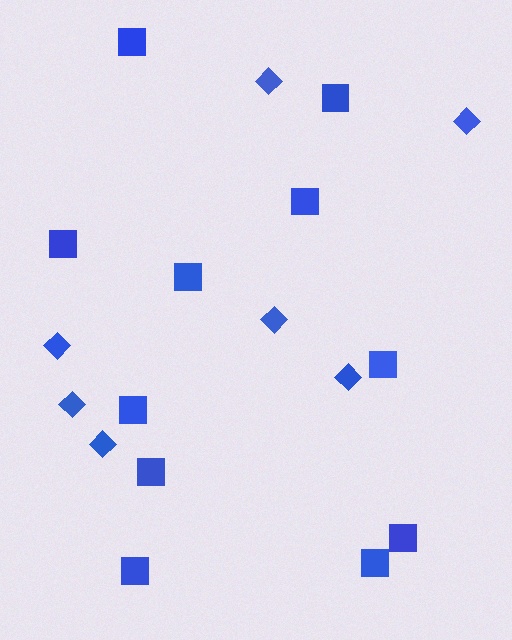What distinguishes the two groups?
There are 2 groups: one group of squares (11) and one group of diamonds (7).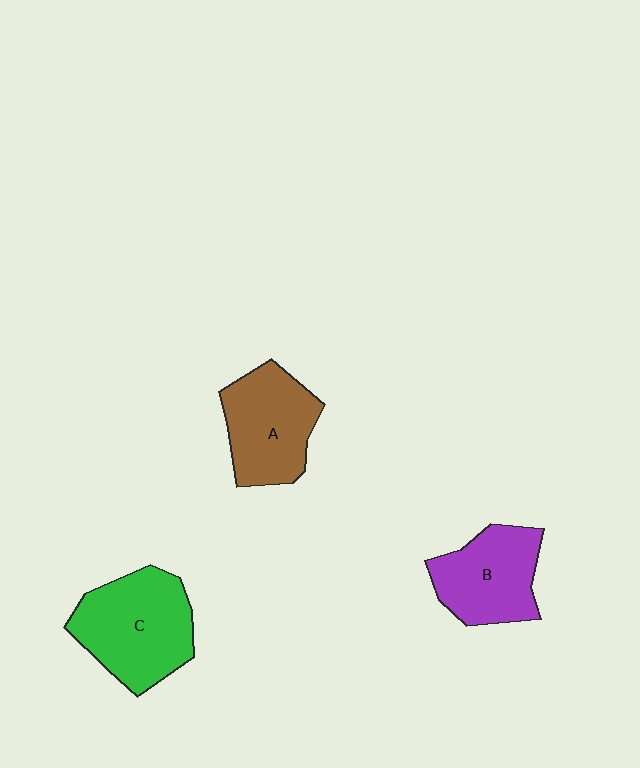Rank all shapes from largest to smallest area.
From largest to smallest: C (green), A (brown), B (purple).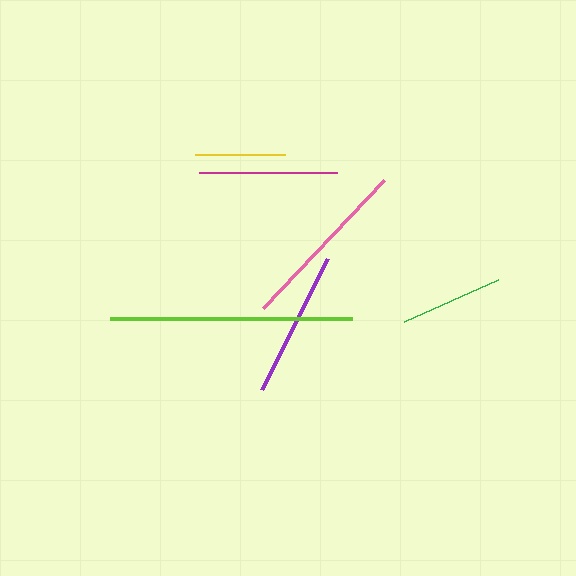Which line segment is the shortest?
The yellow line is the shortest at approximately 89 pixels.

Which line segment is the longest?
The lime line is the longest at approximately 242 pixels.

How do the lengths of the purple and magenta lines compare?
The purple and magenta lines are approximately the same length.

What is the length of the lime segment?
The lime segment is approximately 242 pixels long.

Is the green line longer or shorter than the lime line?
The lime line is longer than the green line.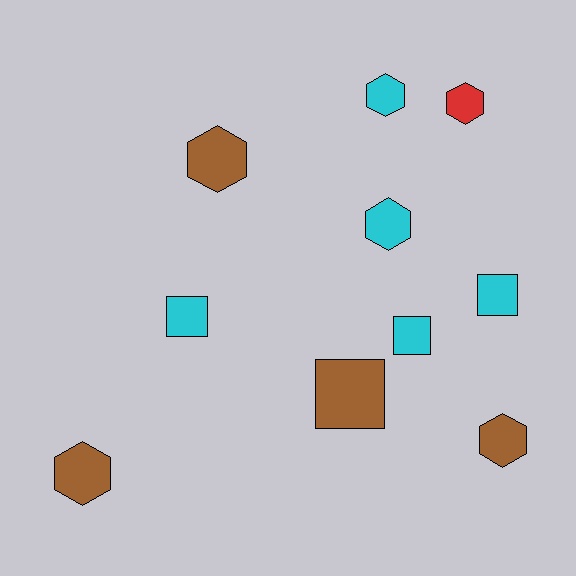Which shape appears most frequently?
Hexagon, with 6 objects.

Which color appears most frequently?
Cyan, with 5 objects.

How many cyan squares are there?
There are 3 cyan squares.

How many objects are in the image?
There are 10 objects.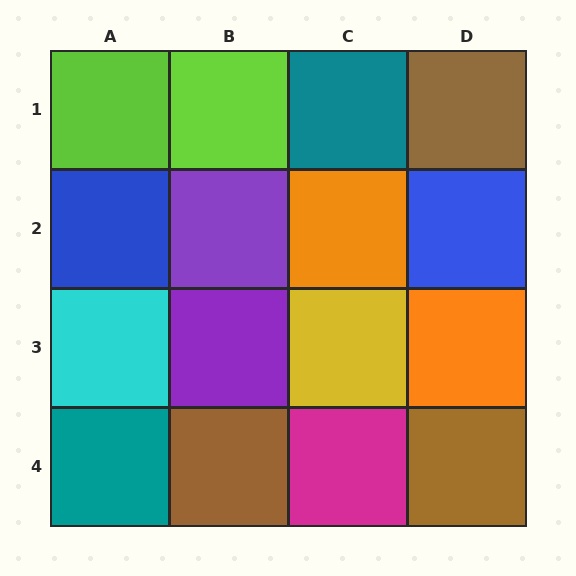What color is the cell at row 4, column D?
Brown.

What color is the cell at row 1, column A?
Lime.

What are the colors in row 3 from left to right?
Cyan, purple, yellow, orange.